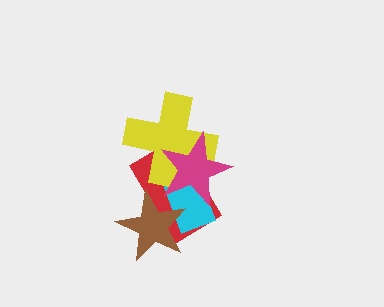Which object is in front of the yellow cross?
The magenta star is in front of the yellow cross.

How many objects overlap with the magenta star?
3 objects overlap with the magenta star.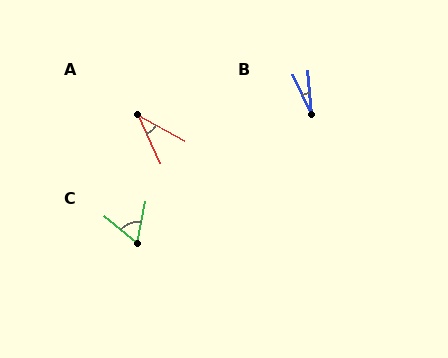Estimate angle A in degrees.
Approximately 36 degrees.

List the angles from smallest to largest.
B (20°), A (36°), C (61°).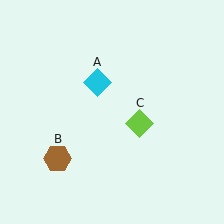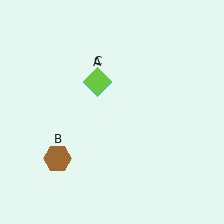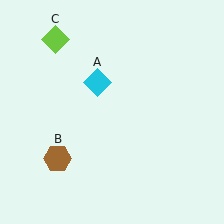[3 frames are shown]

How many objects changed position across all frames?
1 object changed position: lime diamond (object C).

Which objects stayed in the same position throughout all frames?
Cyan diamond (object A) and brown hexagon (object B) remained stationary.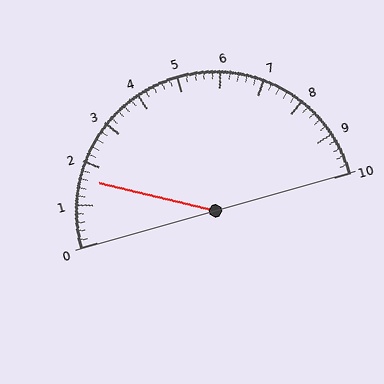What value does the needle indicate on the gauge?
The needle indicates approximately 1.6.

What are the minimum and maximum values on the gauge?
The gauge ranges from 0 to 10.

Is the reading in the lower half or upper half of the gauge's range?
The reading is in the lower half of the range (0 to 10).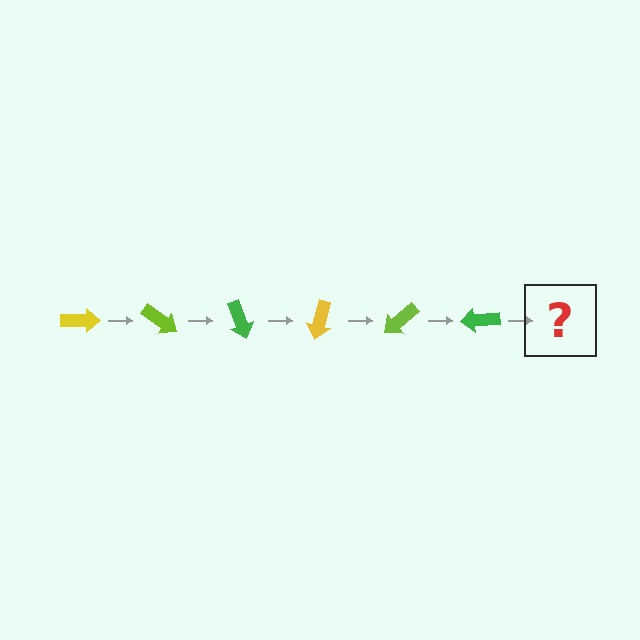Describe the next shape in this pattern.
It should be a yellow arrow, rotated 210 degrees from the start.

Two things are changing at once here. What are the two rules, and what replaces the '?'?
The two rules are that it rotates 35 degrees each step and the color cycles through yellow, lime, and green. The '?' should be a yellow arrow, rotated 210 degrees from the start.